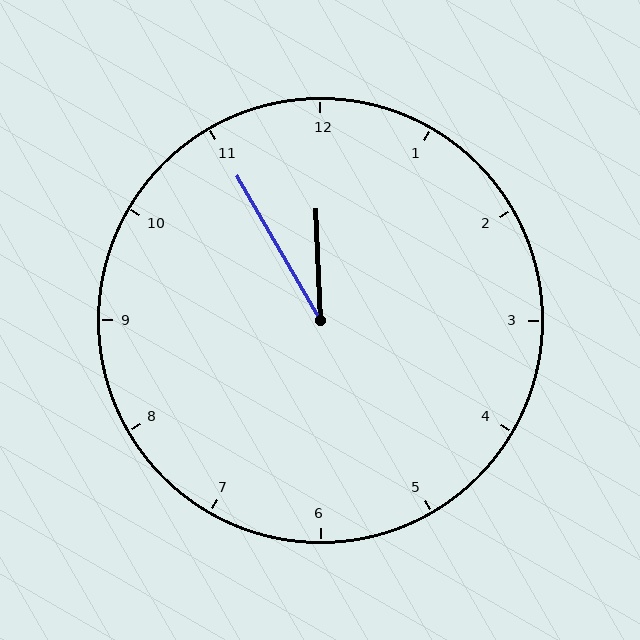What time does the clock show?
11:55.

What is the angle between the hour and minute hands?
Approximately 28 degrees.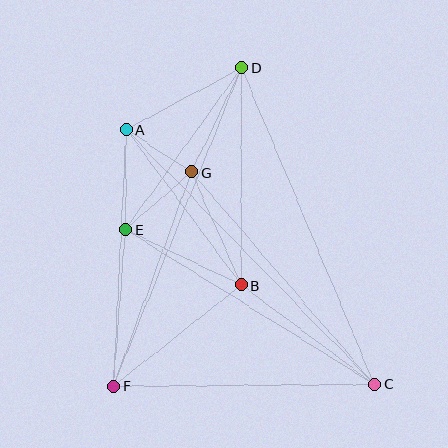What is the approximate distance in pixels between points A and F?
The distance between A and F is approximately 257 pixels.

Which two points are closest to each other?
Points A and G are closest to each other.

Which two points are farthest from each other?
Points A and C are farthest from each other.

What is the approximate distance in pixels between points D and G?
The distance between D and G is approximately 115 pixels.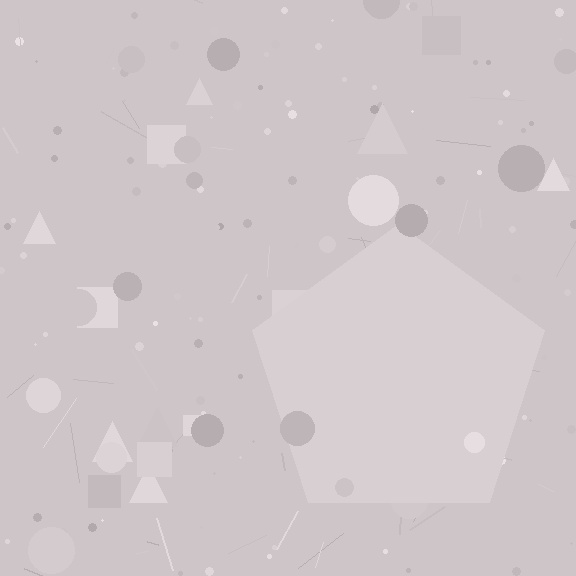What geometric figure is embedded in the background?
A pentagon is embedded in the background.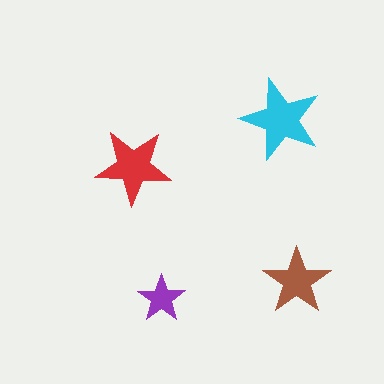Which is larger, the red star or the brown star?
The red one.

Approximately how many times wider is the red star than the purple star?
About 1.5 times wider.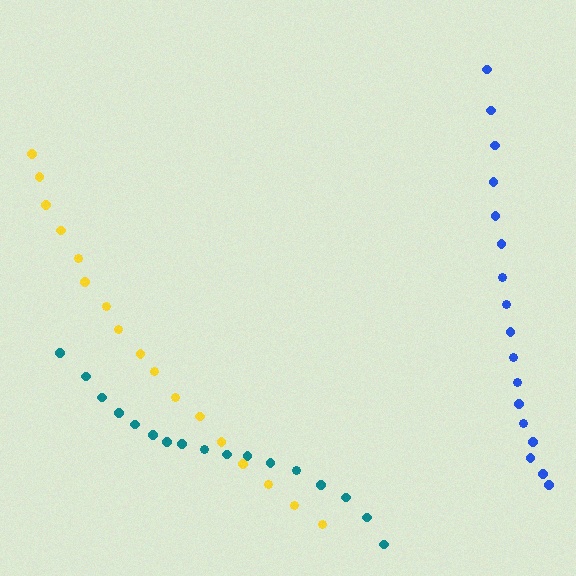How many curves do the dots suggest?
There are 3 distinct paths.